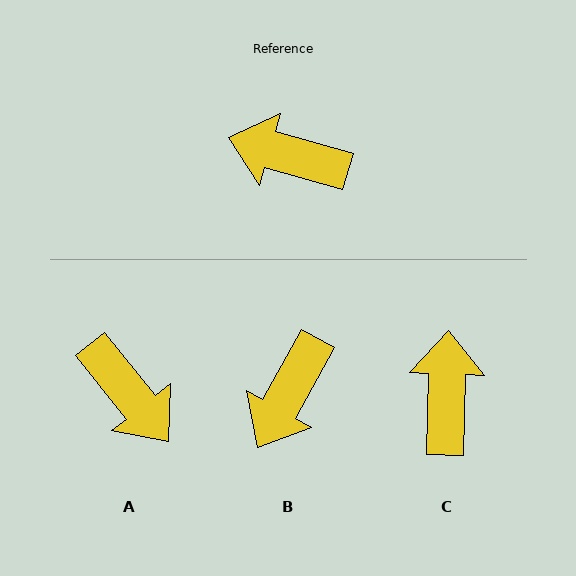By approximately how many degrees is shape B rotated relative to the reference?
Approximately 77 degrees counter-clockwise.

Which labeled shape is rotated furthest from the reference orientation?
A, about 145 degrees away.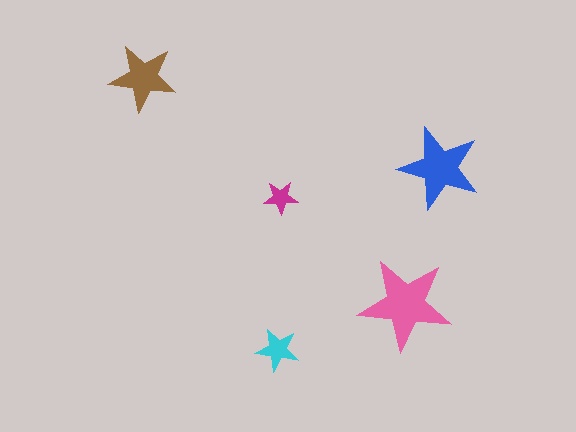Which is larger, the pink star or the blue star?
The pink one.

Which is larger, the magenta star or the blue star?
The blue one.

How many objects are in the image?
There are 5 objects in the image.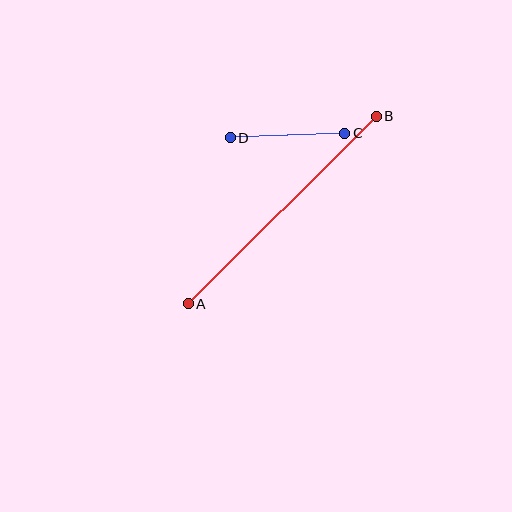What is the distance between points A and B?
The distance is approximately 266 pixels.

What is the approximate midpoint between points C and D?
The midpoint is at approximately (288, 135) pixels.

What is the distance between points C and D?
The distance is approximately 115 pixels.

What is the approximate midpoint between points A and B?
The midpoint is at approximately (282, 210) pixels.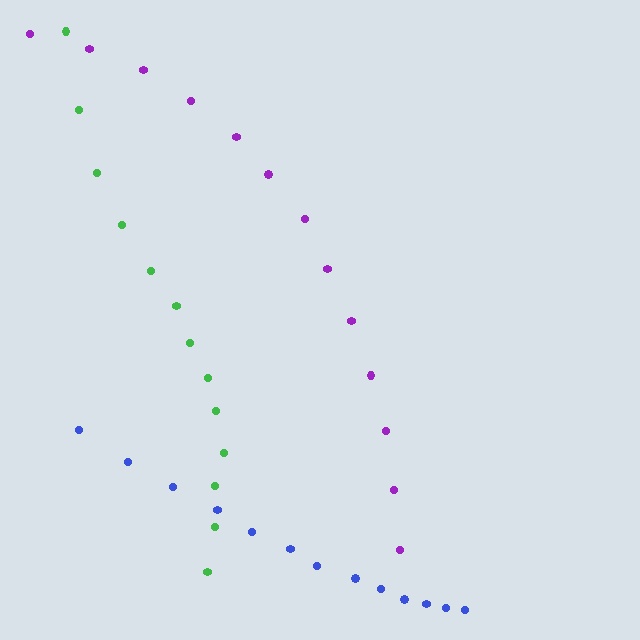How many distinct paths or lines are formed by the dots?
There are 3 distinct paths.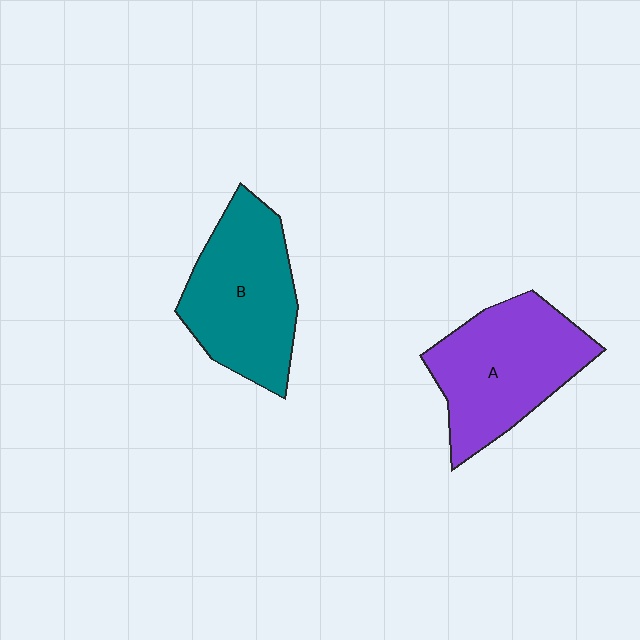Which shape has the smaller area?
Shape B (teal).